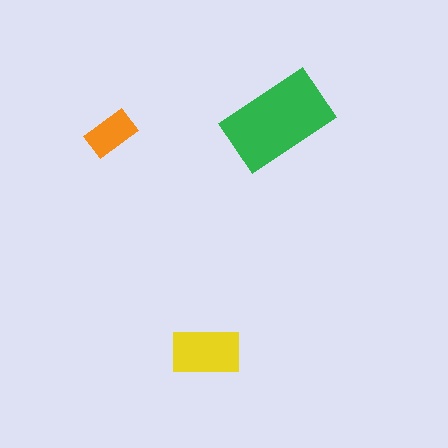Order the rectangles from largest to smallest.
the green one, the yellow one, the orange one.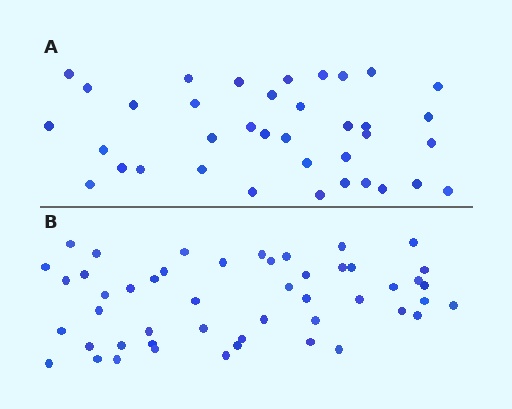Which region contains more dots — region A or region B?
Region B (the bottom region) has more dots.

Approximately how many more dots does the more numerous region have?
Region B has roughly 12 or so more dots than region A.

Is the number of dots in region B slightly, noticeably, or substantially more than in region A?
Region B has noticeably more, but not dramatically so. The ratio is roughly 1.3 to 1.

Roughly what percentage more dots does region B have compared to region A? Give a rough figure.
About 30% more.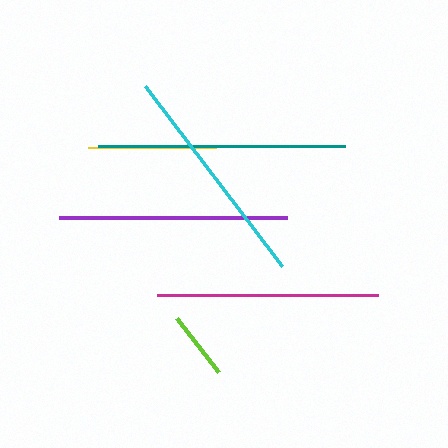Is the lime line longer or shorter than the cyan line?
The cyan line is longer than the lime line.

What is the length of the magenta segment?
The magenta segment is approximately 221 pixels long.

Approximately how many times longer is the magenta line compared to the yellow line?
The magenta line is approximately 1.7 times the length of the yellow line.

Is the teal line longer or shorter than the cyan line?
The teal line is longer than the cyan line.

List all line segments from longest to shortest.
From longest to shortest: teal, purple, cyan, magenta, yellow, lime.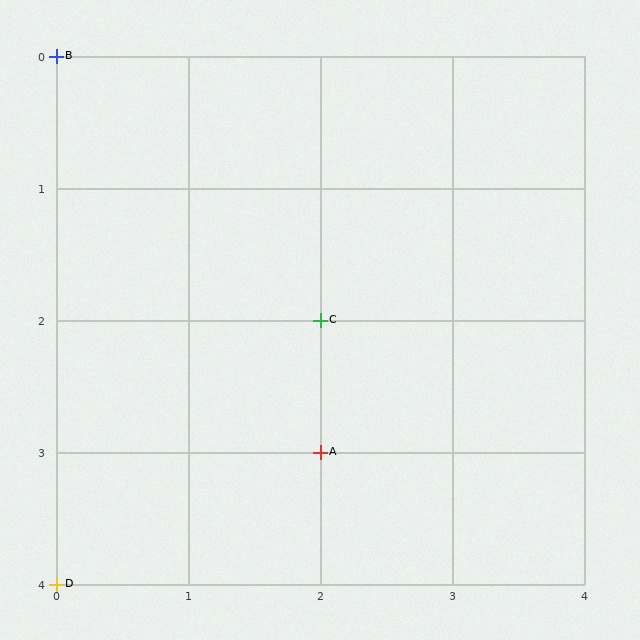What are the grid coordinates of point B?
Point B is at grid coordinates (0, 0).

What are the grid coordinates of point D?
Point D is at grid coordinates (0, 4).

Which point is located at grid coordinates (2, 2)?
Point C is at (2, 2).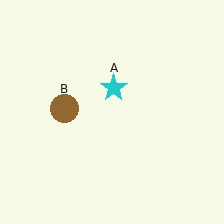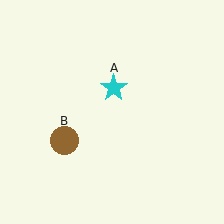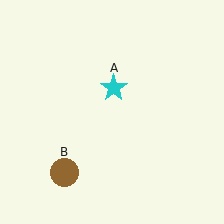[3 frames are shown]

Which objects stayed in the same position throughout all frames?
Cyan star (object A) remained stationary.